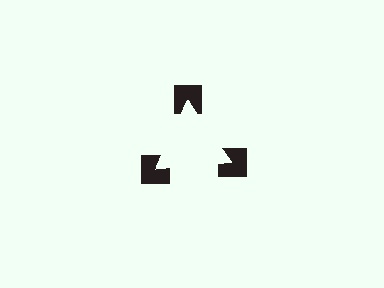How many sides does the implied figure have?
3 sides.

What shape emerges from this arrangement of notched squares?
An illusory triangle — its edges are inferred from the aligned wedge cuts in the notched squares, not physically drawn.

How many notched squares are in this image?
There are 3 — one at each vertex of the illusory triangle.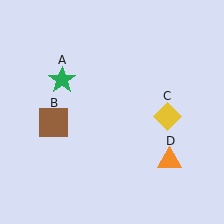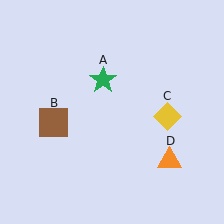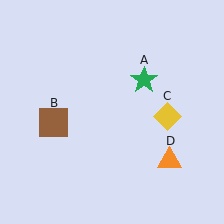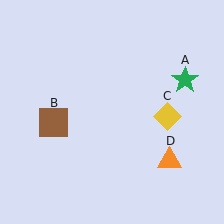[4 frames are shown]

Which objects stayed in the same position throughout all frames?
Brown square (object B) and yellow diamond (object C) and orange triangle (object D) remained stationary.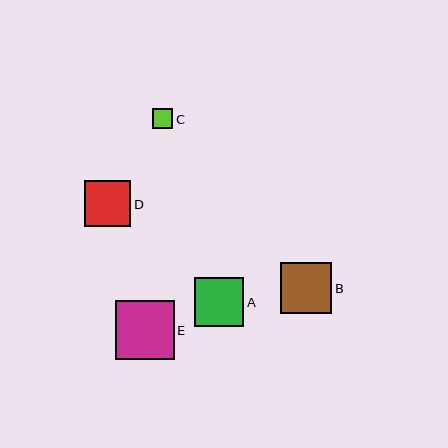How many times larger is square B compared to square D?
Square B is approximately 1.1 times the size of square D.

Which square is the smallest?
Square C is the smallest with a size of approximately 21 pixels.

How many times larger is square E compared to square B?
Square E is approximately 1.1 times the size of square B.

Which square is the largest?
Square E is the largest with a size of approximately 58 pixels.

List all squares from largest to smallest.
From largest to smallest: E, B, A, D, C.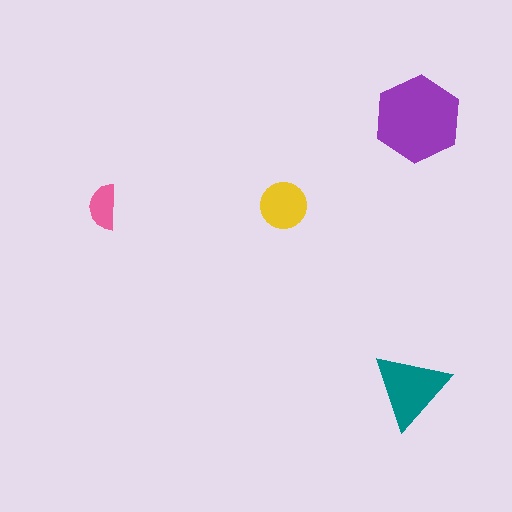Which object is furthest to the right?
The purple hexagon is rightmost.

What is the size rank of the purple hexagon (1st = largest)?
1st.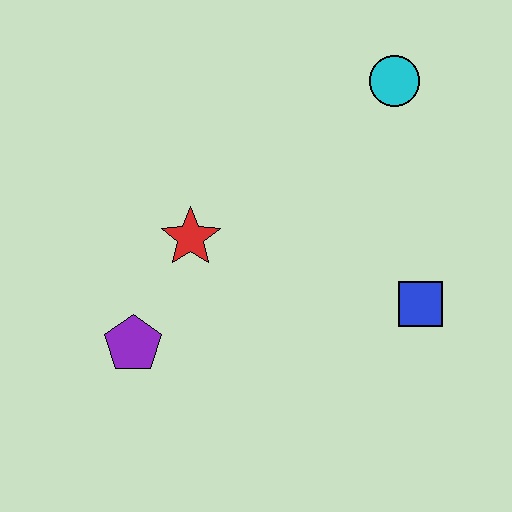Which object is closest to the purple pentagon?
The red star is closest to the purple pentagon.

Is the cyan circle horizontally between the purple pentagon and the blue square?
Yes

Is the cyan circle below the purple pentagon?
No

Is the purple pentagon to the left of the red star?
Yes